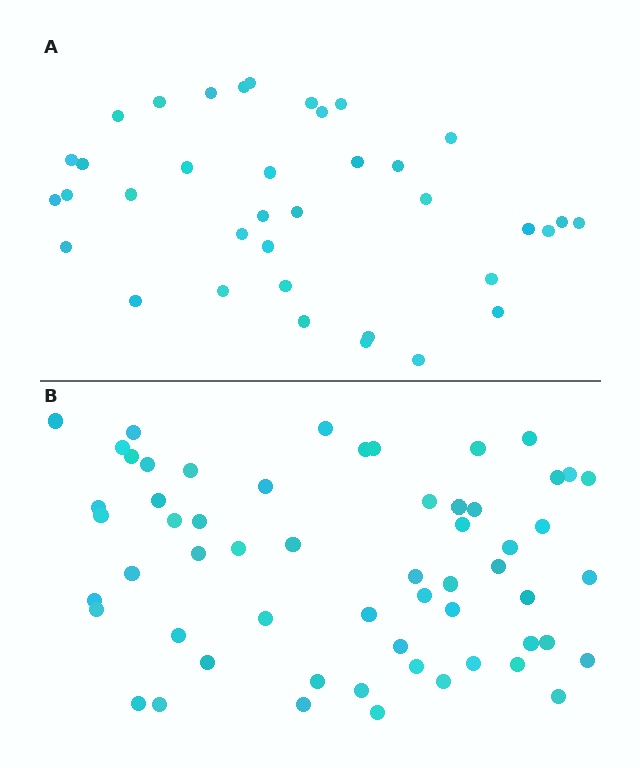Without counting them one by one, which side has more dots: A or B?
Region B (the bottom region) has more dots.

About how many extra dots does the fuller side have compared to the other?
Region B has approximately 20 more dots than region A.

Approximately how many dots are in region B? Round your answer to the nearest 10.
About 60 dots. (The exact count is 58, which rounds to 60.)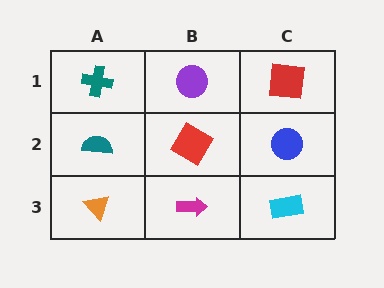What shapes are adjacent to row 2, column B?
A purple circle (row 1, column B), a magenta arrow (row 3, column B), a teal semicircle (row 2, column A), a blue circle (row 2, column C).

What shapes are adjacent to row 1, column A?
A teal semicircle (row 2, column A), a purple circle (row 1, column B).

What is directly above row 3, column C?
A blue circle.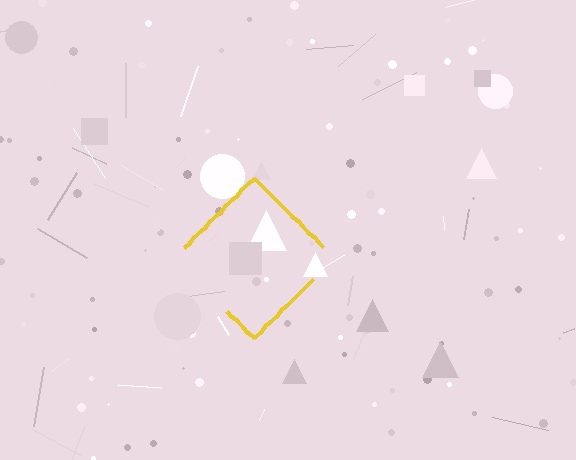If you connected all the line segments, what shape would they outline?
They would outline a diamond.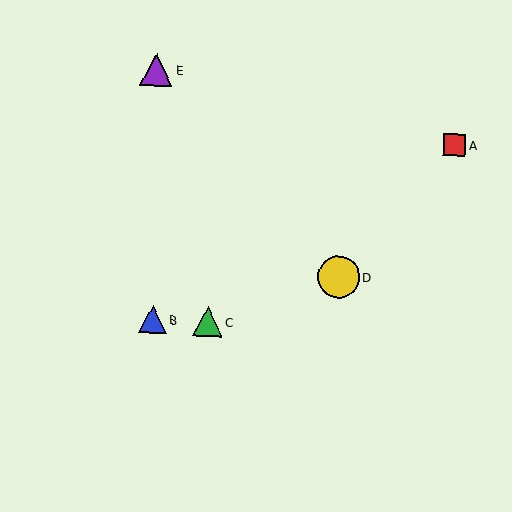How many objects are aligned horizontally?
2 objects (B, C) are aligned horizontally.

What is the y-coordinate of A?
Object A is at y≈145.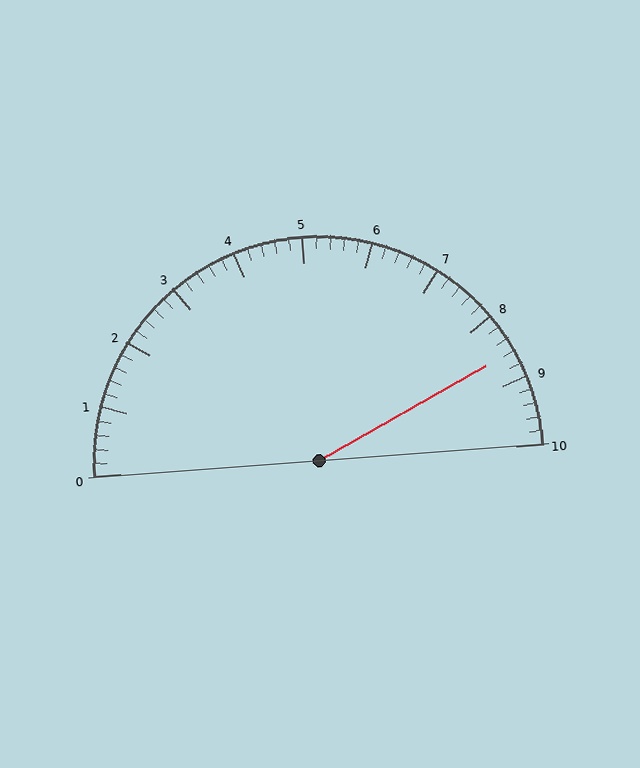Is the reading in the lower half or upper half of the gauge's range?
The reading is in the upper half of the range (0 to 10).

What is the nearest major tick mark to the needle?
The nearest major tick mark is 9.